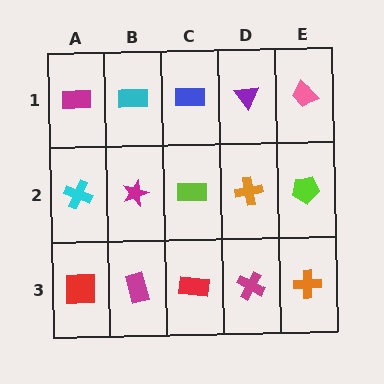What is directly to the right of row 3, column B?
A red rectangle.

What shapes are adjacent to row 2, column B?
A cyan rectangle (row 1, column B), a magenta rectangle (row 3, column B), a cyan cross (row 2, column A), a lime rectangle (row 2, column C).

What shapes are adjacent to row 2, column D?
A purple triangle (row 1, column D), a magenta cross (row 3, column D), a lime rectangle (row 2, column C), a lime pentagon (row 2, column E).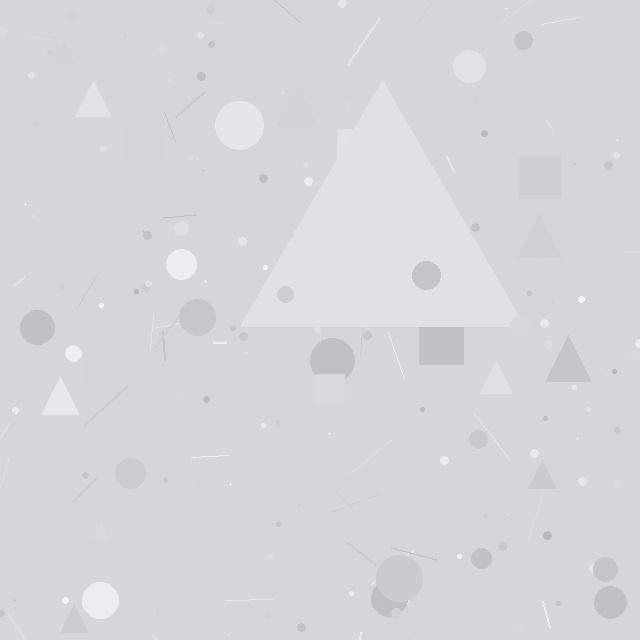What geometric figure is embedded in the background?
A triangle is embedded in the background.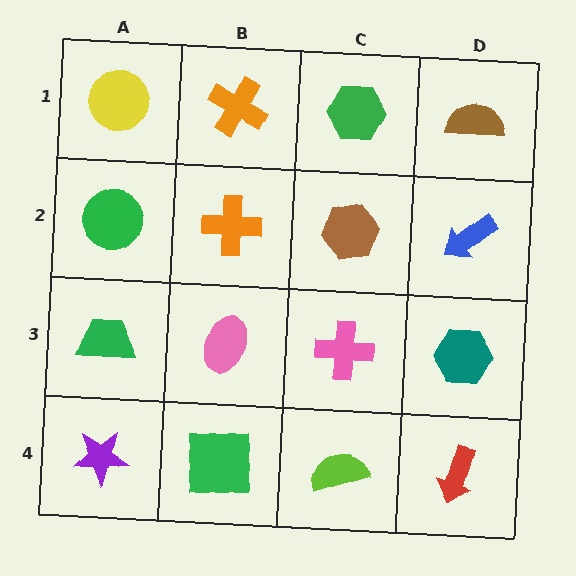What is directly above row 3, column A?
A green circle.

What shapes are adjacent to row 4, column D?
A teal hexagon (row 3, column D), a lime semicircle (row 4, column C).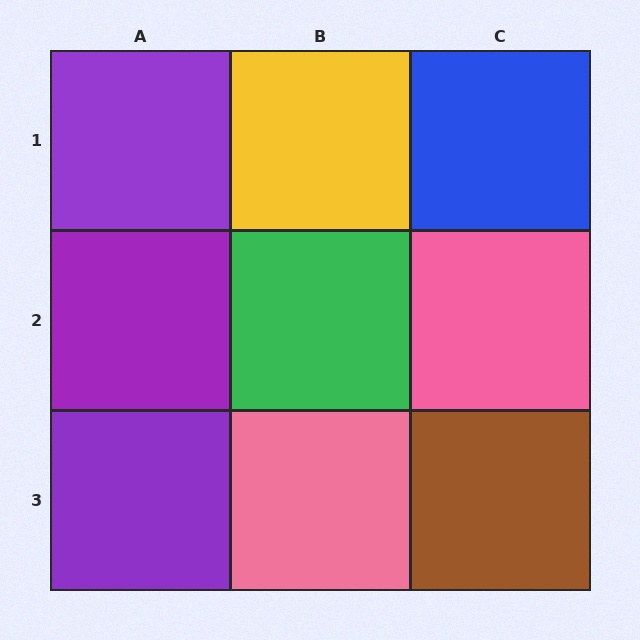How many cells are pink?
2 cells are pink.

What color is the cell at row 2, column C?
Pink.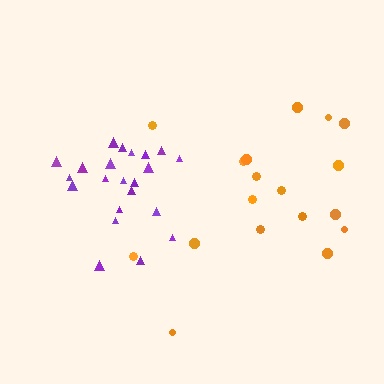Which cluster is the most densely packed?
Purple.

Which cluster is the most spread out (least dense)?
Orange.